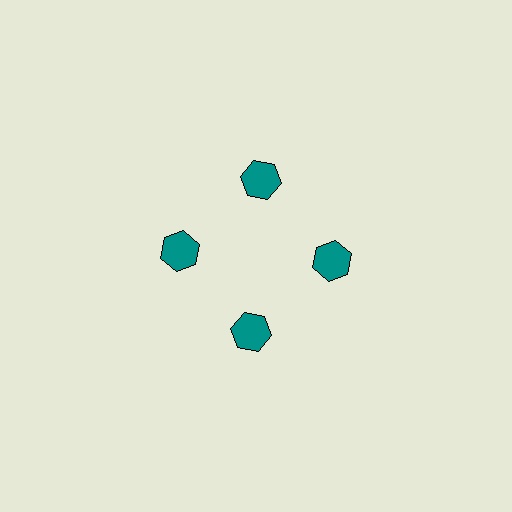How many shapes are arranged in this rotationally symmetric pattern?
There are 4 shapes, arranged in 4 groups of 1.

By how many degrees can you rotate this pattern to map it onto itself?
The pattern maps onto itself every 90 degrees of rotation.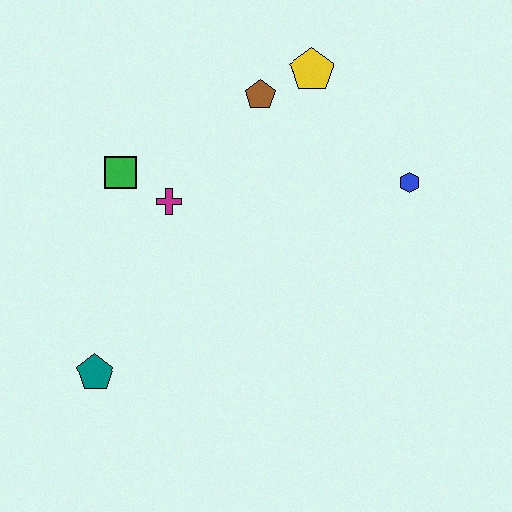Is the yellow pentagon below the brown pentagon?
No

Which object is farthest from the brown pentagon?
The teal pentagon is farthest from the brown pentagon.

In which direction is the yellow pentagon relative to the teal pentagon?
The yellow pentagon is above the teal pentagon.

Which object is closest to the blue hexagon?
The yellow pentagon is closest to the blue hexagon.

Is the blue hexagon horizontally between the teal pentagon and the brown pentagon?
No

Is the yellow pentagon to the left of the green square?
No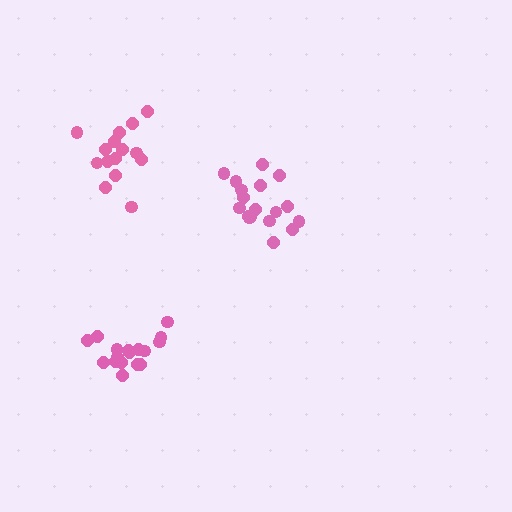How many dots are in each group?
Group 1: 17 dots, Group 2: 15 dots, Group 3: 18 dots (50 total).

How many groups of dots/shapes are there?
There are 3 groups.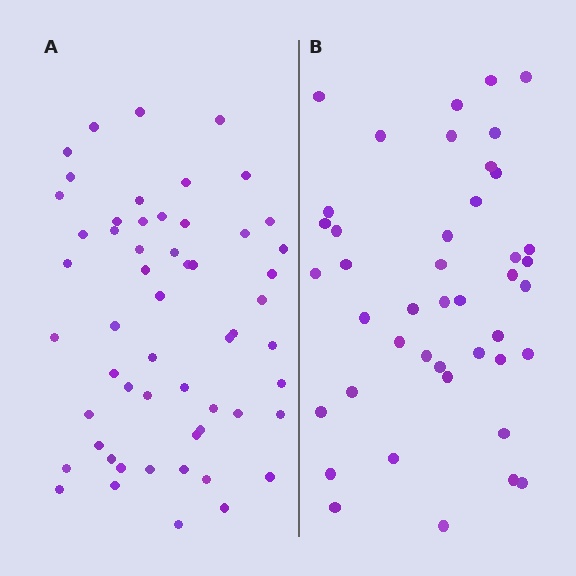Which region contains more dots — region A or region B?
Region A (the left region) has more dots.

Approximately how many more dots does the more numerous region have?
Region A has approximately 15 more dots than region B.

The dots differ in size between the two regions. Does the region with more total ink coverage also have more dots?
No. Region B has more total ink coverage because its dots are larger, but region A actually contains more individual dots. Total area can be misleading — the number of items is what matters here.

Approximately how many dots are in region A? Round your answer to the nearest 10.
About 60 dots. (The exact count is 56, which rounds to 60.)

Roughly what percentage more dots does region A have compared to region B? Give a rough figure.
About 30% more.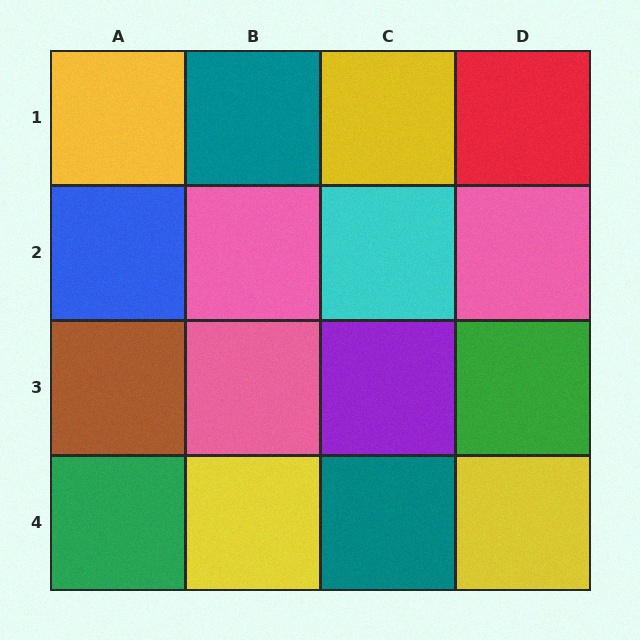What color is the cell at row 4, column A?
Green.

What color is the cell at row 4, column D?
Yellow.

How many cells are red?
1 cell is red.